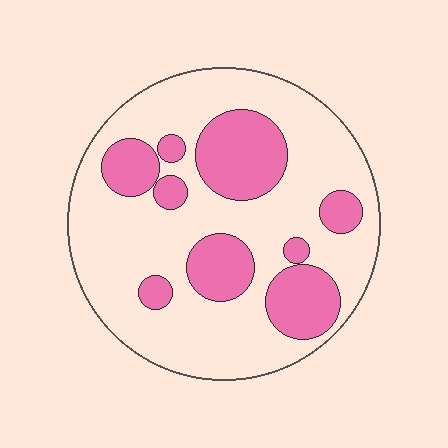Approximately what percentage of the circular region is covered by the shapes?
Approximately 30%.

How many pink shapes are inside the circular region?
9.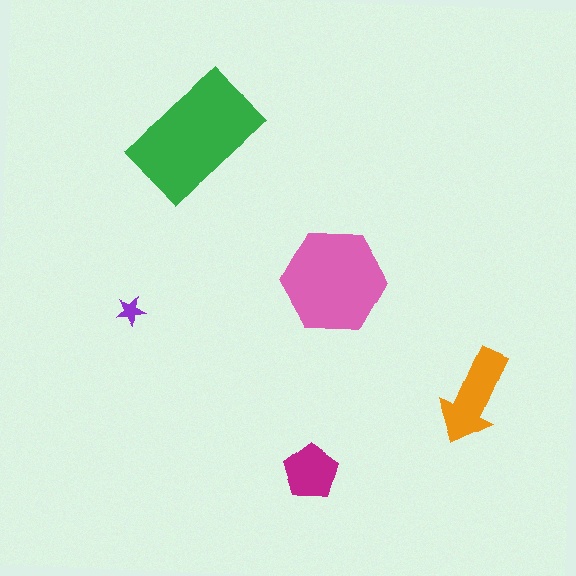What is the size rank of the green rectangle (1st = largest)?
1st.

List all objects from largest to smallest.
The green rectangle, the pink hexagon, the orange arrow, the magenta pentagon, the purple star.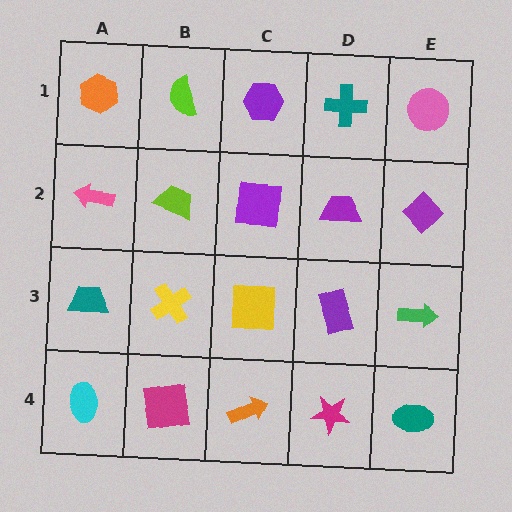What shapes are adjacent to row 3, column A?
A pink arrow (row 2, column A), a cyan ellipse (row 4, column A), a yellow cross (row 3, column B).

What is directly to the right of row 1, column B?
A purple hexagon.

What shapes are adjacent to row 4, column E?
A green arrow (row 3, column E), a magenta star (row 4, column D).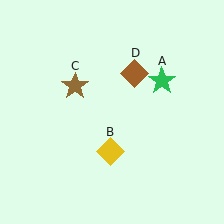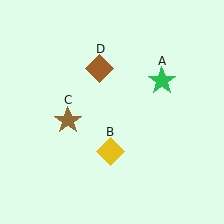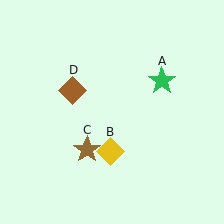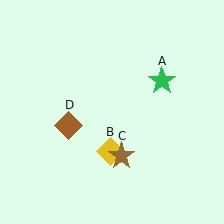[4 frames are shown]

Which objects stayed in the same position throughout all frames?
Green star (object A) and yellow diamond (object B) remained stationary.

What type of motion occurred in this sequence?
The brown star (object C), brown diamond (object D) rotated counterclockwise around the center of the scene.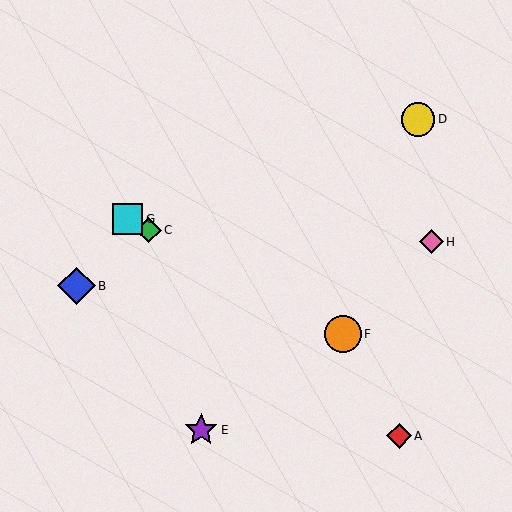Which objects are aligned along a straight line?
Objects C, F, G are aligned along a straight line.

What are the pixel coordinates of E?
Object E is at (201, 430).